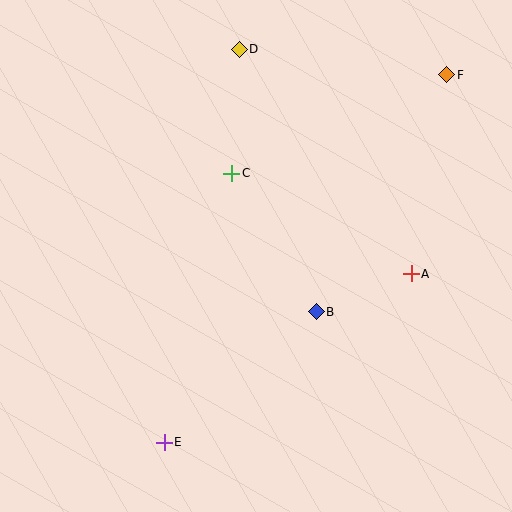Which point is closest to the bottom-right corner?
Point A is closest to the bottom-right corner.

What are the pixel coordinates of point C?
Point C is at (232, 173).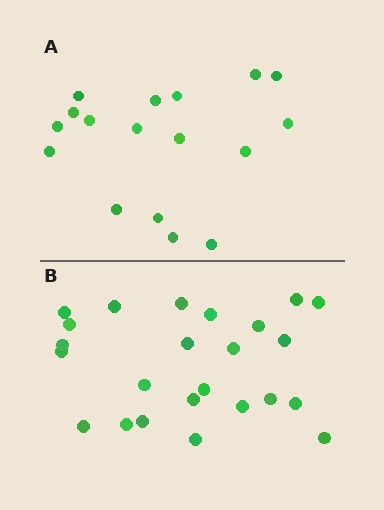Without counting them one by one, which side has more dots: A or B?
Region B (the bottom region) has more dots.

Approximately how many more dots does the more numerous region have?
Region B has roughly 8 or so more dots than region A.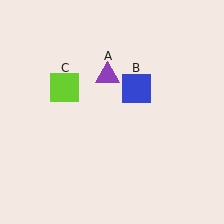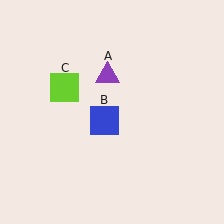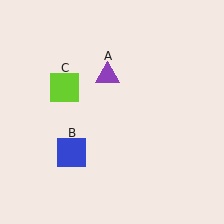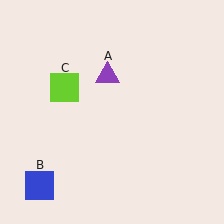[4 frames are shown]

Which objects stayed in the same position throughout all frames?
Purple triangle (object A) and lime square (object C) remained stationary.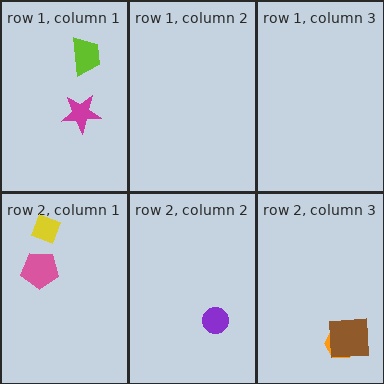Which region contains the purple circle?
The row 2, column 2 region.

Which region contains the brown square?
The row 2, column 3 region.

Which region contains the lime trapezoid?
The row 1, column 1 region.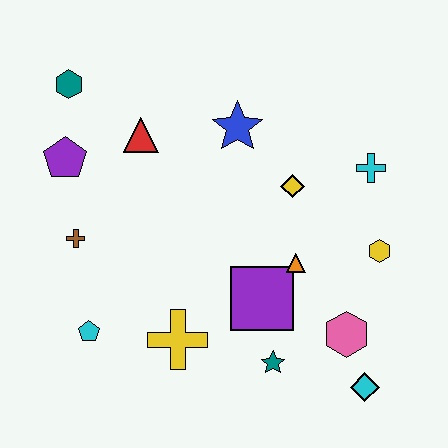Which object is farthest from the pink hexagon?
The teal hexagon is farthest from the pink hexagon.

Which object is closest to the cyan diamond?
The pink hexagon is closest to the cyan diamond.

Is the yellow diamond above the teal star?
Yes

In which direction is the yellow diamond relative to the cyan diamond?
The yellow diamond is above the cyan diamond.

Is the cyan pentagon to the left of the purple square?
Yes